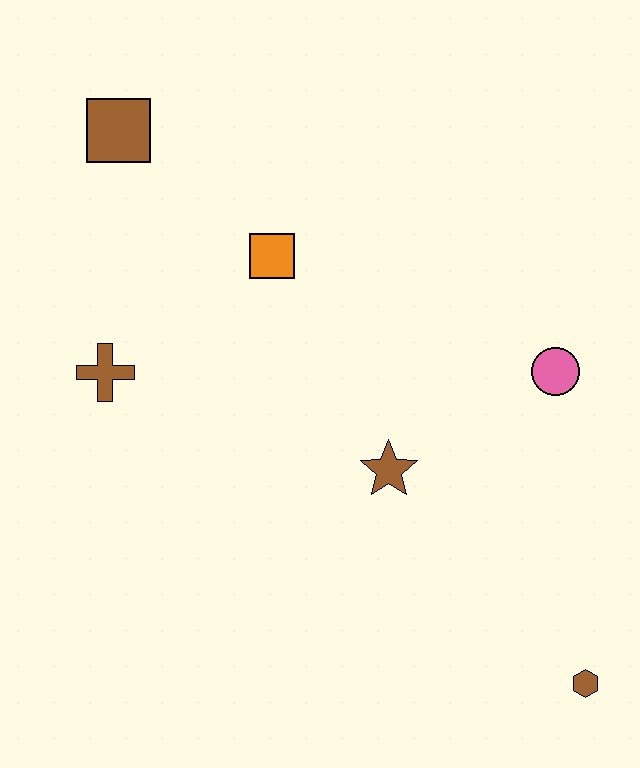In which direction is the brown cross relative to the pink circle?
The brown cross is to the left of the pink circle.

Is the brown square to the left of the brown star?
Yes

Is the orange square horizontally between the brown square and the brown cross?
No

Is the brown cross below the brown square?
Yes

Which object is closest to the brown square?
The orange square is closest to the brown square.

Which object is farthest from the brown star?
The brown square is farthest from the brown star.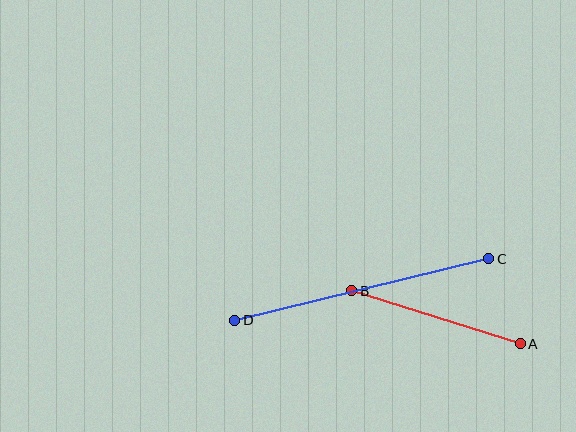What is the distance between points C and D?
The distance is approximately 261 pixels.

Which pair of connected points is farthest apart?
Points C and D are farthest apart.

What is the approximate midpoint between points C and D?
The midpoint is at approximately (362, 289) pixels.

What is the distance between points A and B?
The distance is approximately 177 pixels.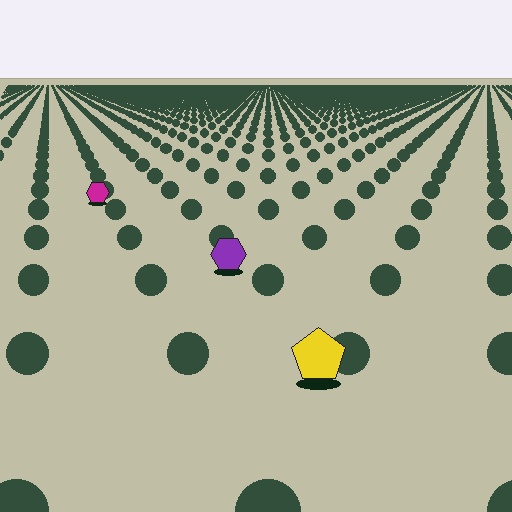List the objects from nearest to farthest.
From nearest to farthest: the yellow pentagon, the purple hexagon, the magenta hexagon.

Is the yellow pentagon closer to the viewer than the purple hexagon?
Yes. The yellow pentagon is closer — you can tell from the texture gradient: the ground texture is coarser near it.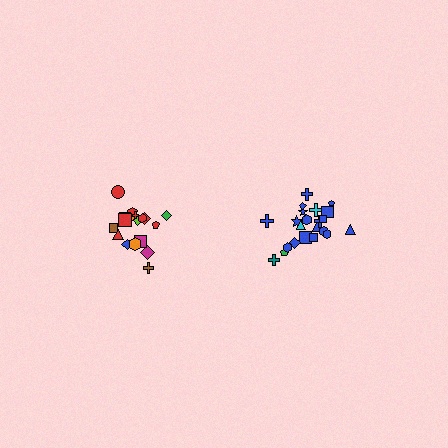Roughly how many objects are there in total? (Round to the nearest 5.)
Roughly 40 objects in total.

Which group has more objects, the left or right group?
The right group.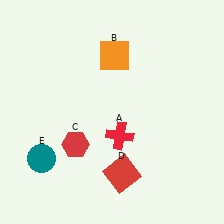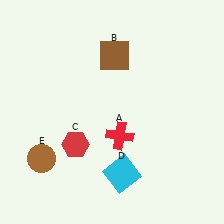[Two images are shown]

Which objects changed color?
B changed from orange to brown. D changed from red to cyan. E changed from teal to brown.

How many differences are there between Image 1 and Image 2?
There are 3 differences between the two images.